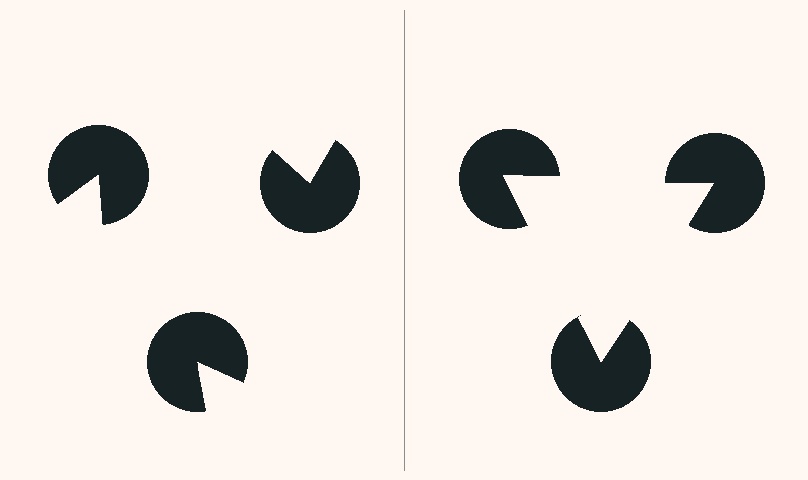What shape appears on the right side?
An illusory triangle.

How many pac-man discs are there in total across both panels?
6 — 3 on each side.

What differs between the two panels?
The pac-man discs are positioned identically on both sides; only the wedge orientations differ. On the right they align to a triangle; on the left they are misaligned.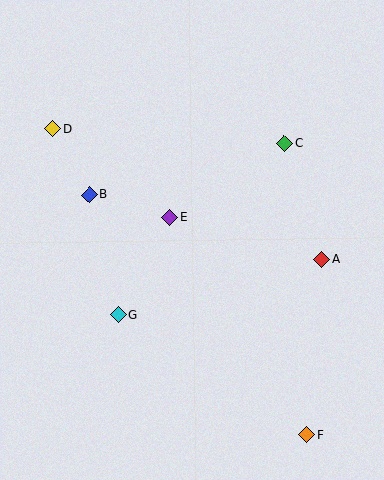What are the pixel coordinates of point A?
Point A is at (322, 259).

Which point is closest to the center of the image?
Point E at (170, 218) is closest to the center.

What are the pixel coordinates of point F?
Point F is at (307, 435).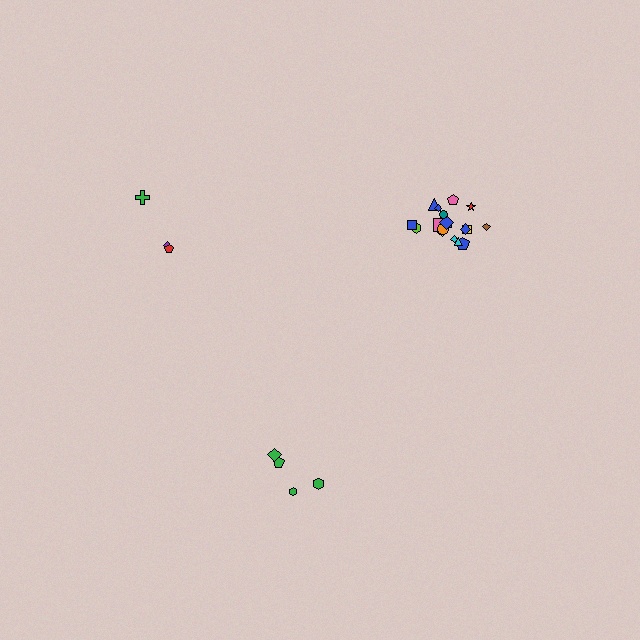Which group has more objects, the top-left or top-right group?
The top-right group.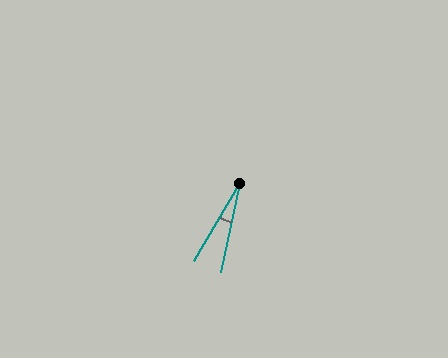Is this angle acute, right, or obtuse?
It is acute.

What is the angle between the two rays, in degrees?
Approximately 19 degrees.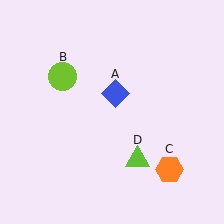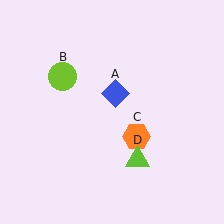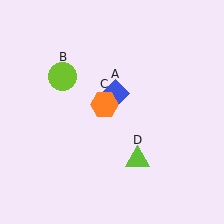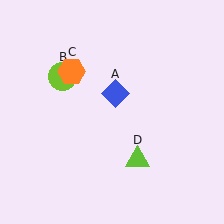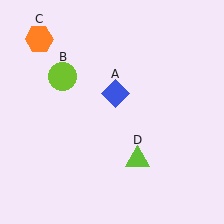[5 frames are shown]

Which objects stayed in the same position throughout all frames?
Blue diamond (object A) and lime circle (object B) and lime triangle (object D) remained stationary.